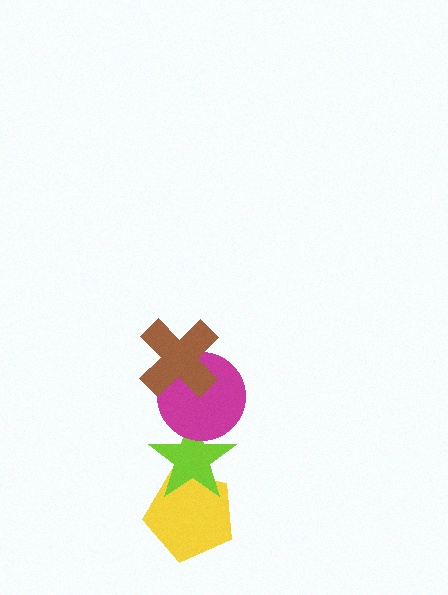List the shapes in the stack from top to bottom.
From top to bottom: the brown cross, the magenta circle, the lime star, the yellow pentagon.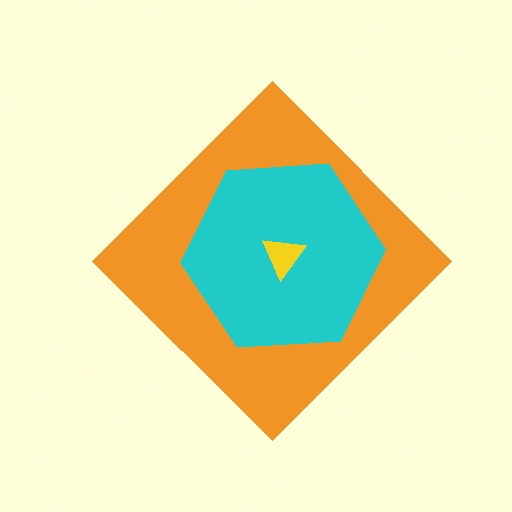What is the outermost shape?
The orange diamond.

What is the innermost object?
The yellow triangle.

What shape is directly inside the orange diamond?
The cyan hexagon.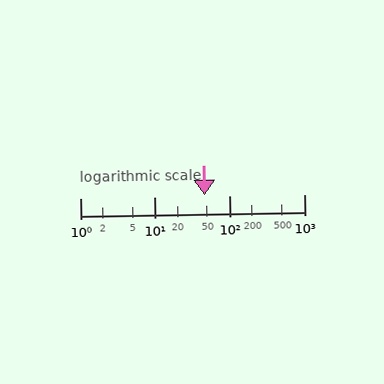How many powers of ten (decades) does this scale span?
The scale spans 3 decades, from 1 to 1000.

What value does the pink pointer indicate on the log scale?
The pointer indicates approximately 46.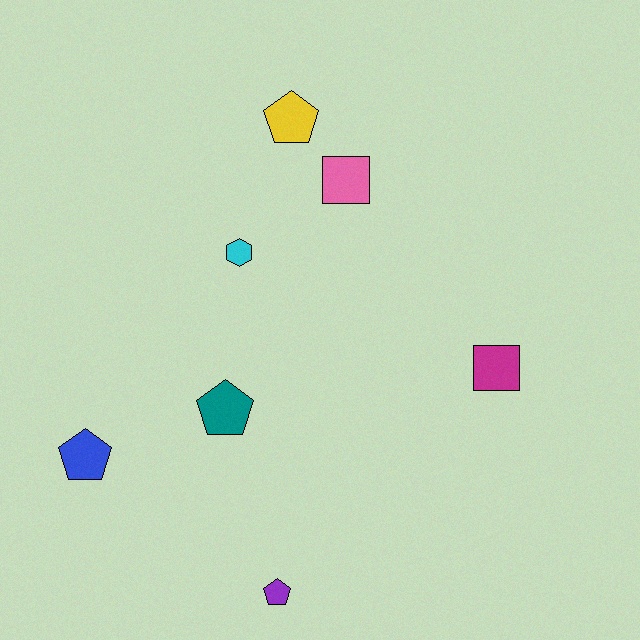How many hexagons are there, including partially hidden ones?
There is 1 hexagon.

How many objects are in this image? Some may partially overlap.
There are 7 objects.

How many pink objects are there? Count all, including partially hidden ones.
There is 1 pink object.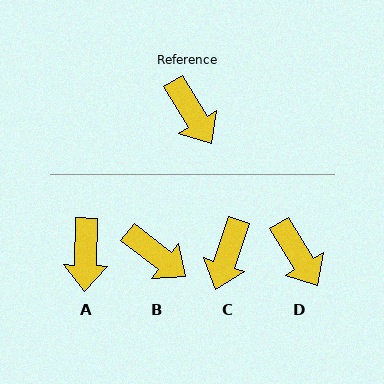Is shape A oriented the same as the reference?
No, it is off by about 33 degrees.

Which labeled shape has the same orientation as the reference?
D.